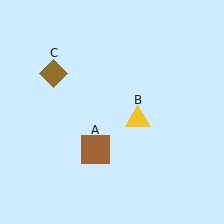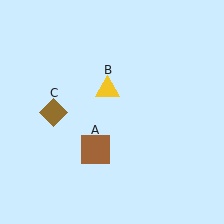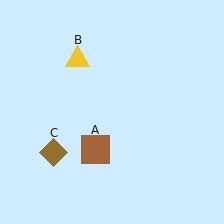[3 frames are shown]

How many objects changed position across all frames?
2 objects changed position: yellow triangle (object B), brown diamond (object C).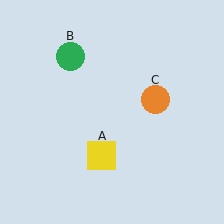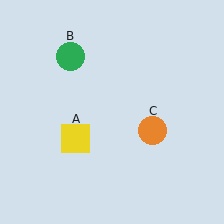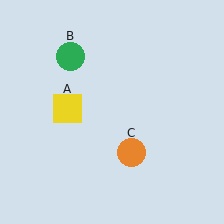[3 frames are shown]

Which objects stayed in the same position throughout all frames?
Green circle (object B) remained stationary.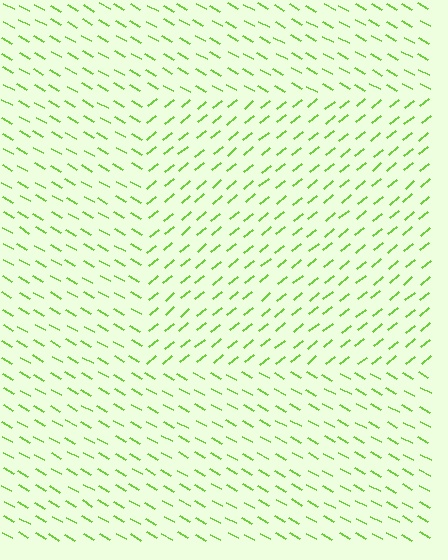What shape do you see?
I see a rectangle.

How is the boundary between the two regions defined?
The boundary is defined purely by a change in line orientation (approximately 69 degrees difference). All lines are the same color and thickness.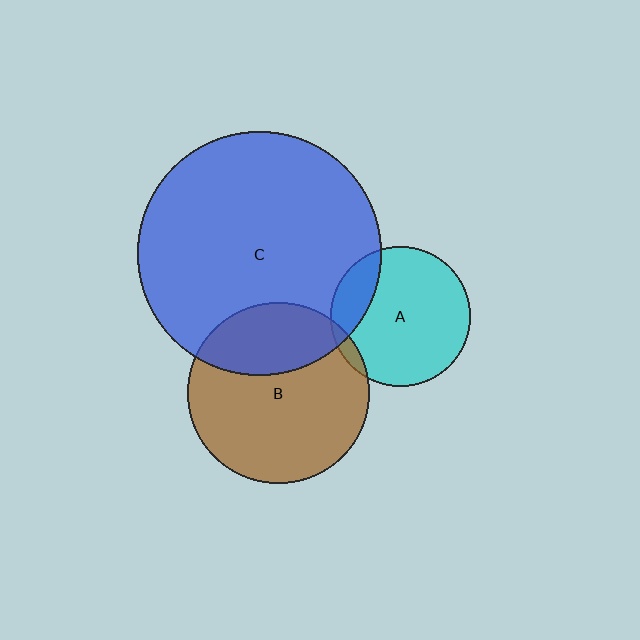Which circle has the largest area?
Circle C (blue).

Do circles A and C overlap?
Yes.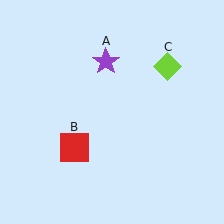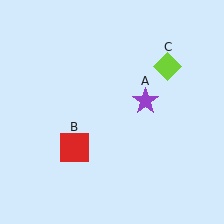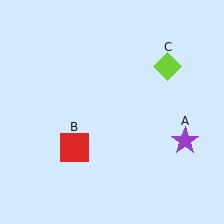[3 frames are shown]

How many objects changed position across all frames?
1 object changed position: purple star (object A).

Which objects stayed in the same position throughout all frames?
Red square (object B) and lime diamond (object C) remained stationary.